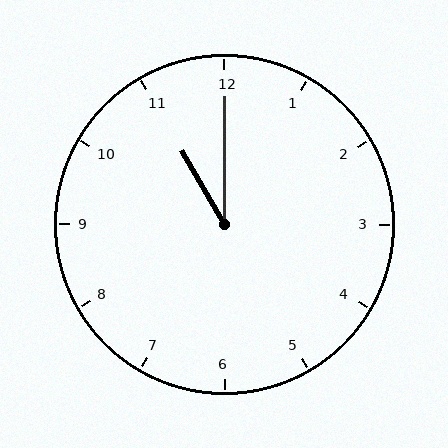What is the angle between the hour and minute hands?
Approximately 30 degrees.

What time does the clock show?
11:00.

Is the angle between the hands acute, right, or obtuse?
It is acute.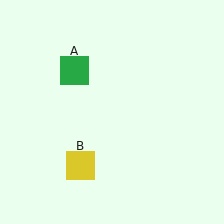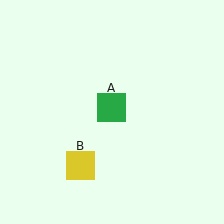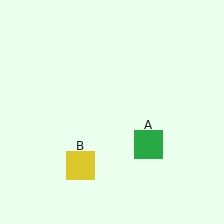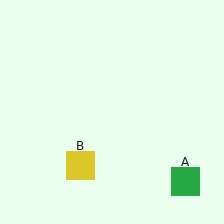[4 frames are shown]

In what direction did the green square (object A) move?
The green square (object A) moved down and to the right.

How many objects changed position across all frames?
1 object changed position: green square (object A).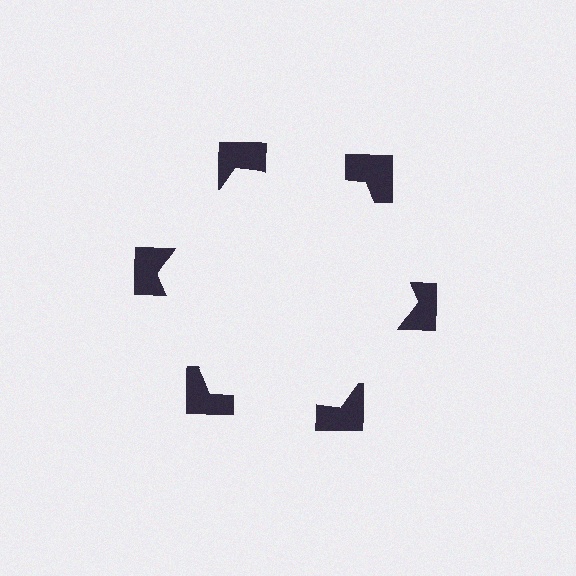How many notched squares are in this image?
There are 6 — one at each vertex of the illusory hexagon.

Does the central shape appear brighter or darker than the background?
It typically appears slightly brighter than the background, even though no actual brightness change is drawn.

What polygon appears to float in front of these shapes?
An illusory hexagon — its edges are inferred from the aligned wedge cuts in the notched squares, not physically drawn.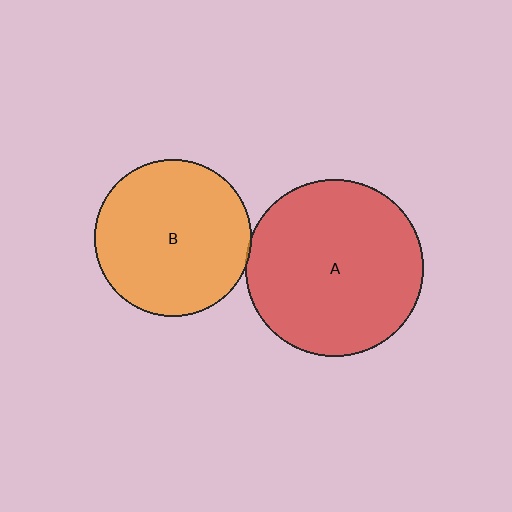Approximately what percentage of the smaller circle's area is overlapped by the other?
Approximately 5%.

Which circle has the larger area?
Circle A (red).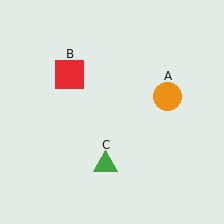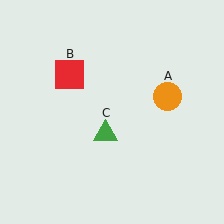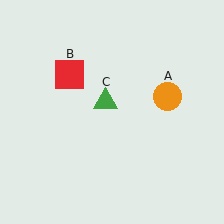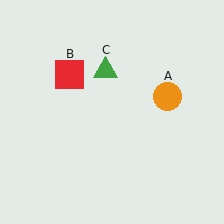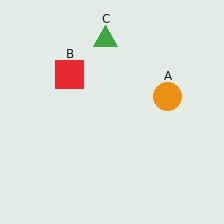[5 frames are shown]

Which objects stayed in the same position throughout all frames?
Orange circle (object A) and red square (object B) remained stationary.